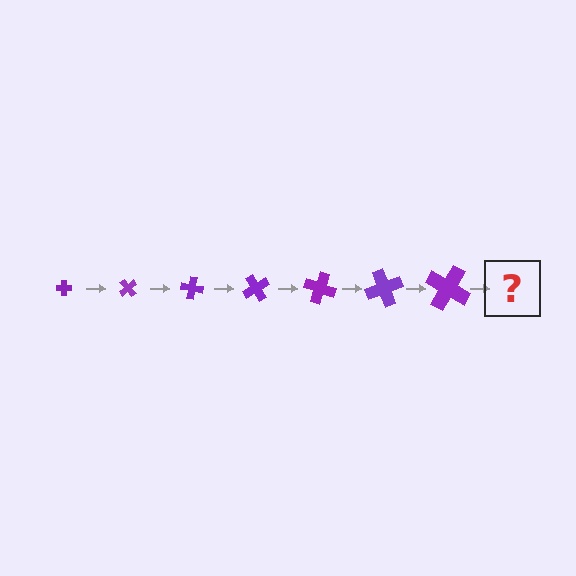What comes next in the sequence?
The next element should be a cross, larger than the previous one and rotated 350 degrees from the start.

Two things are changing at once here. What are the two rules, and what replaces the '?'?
The two rules are that the cross grows larger each step and it rotates 50 degrees each step. The '?' should be a cross, larger than the previous one and rotated 350 degrees from the start.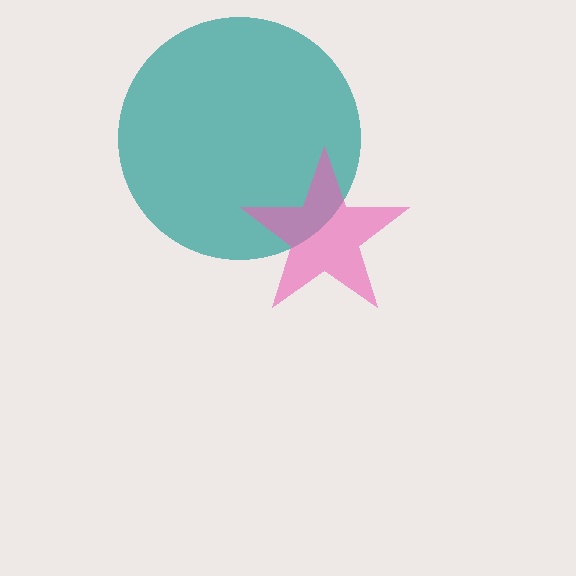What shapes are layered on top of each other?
The layered shapes are: a teal circle, a pink star.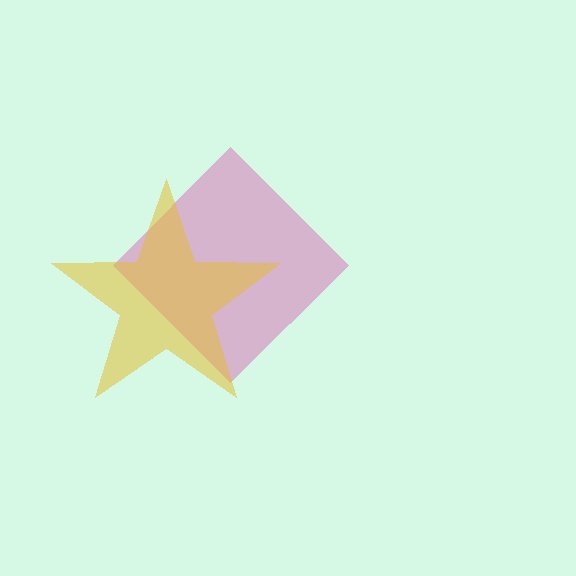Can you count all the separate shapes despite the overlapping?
Yes, there are 2 separate shapes.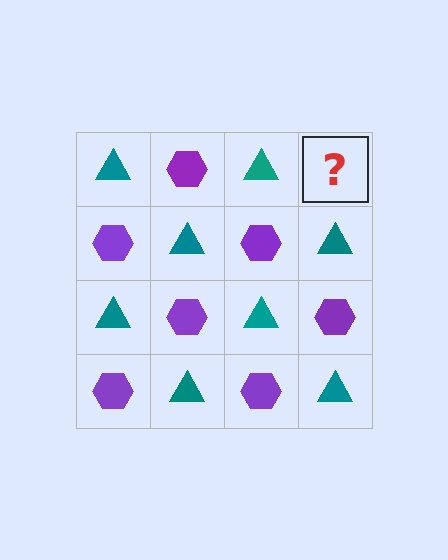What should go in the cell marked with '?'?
The missing cell should contain a purple hexagon.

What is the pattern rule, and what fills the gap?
The rule is that it alternates teal triangle and purple hexagon in a checkerboard pattern. The gap should be filled with a purple hexagon.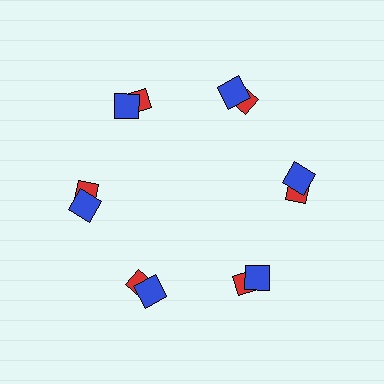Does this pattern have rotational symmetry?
Yes, this pattern has 6-fold rotational symmetry. It looks the same after rotating 60 degrees around the center.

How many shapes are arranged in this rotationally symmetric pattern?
There are 12 shapes, arranged in 6 groups of 2.